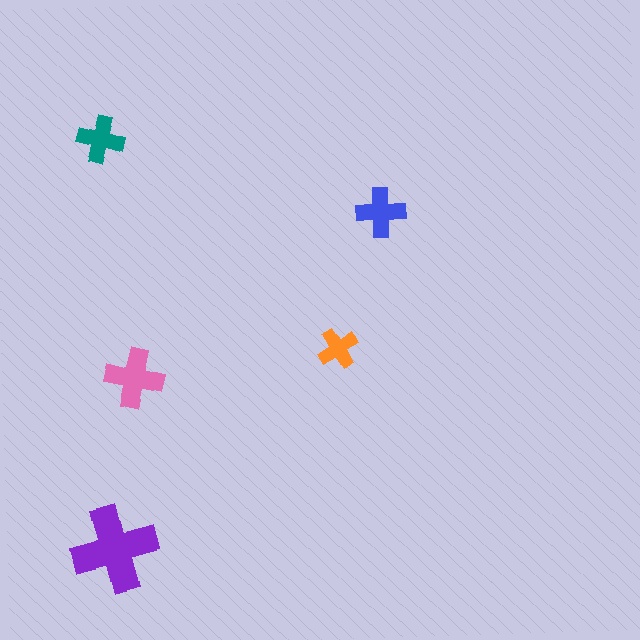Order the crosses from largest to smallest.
the purple one, the pink one, the blue one, the teal one, the orange one.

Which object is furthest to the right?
The blue cross is rightmost.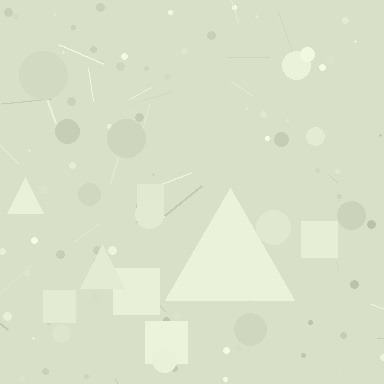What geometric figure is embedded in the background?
A triangle is embedded in the background.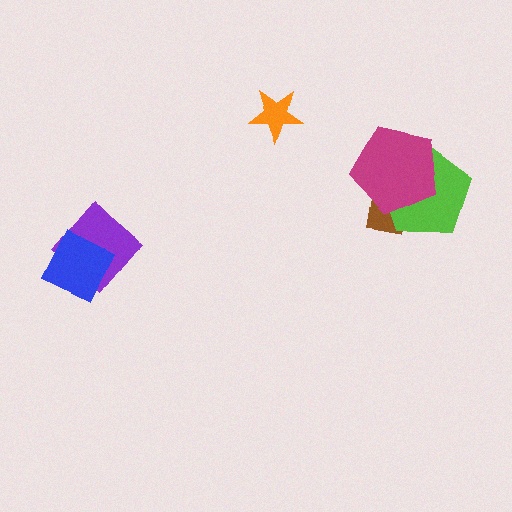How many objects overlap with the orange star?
0 objects overlap with the orange star.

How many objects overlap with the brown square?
2 objects overlap with the brown square.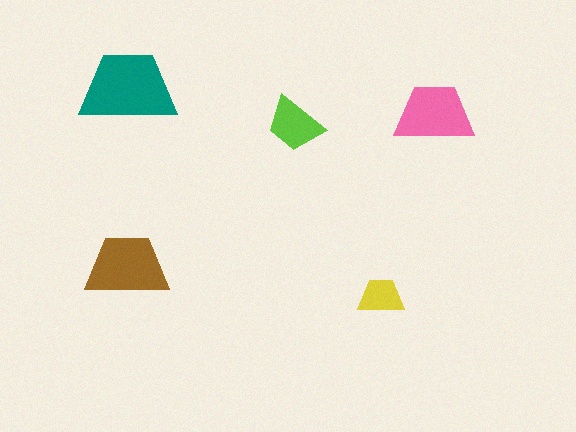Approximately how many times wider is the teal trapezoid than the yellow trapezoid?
About 2 times wider.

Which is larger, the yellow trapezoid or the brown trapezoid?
The brown one.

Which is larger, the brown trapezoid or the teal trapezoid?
The teal one.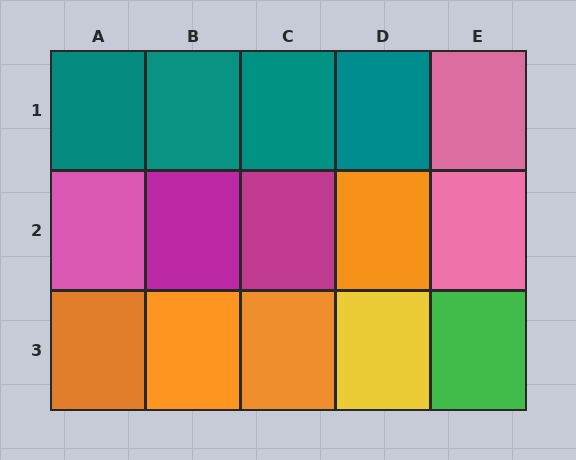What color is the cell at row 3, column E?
Green.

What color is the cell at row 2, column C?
Magenta.